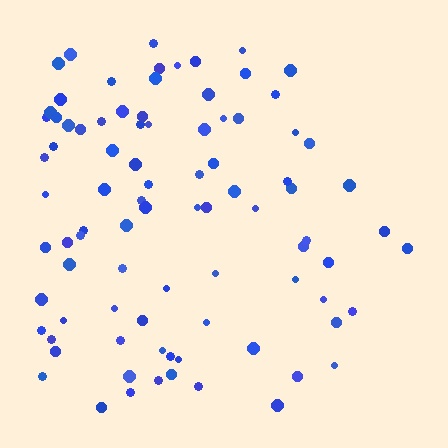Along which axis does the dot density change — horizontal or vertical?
Horizontal.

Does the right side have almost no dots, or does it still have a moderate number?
Still a moderate number, just noticeably fewer than the left.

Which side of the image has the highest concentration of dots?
The left.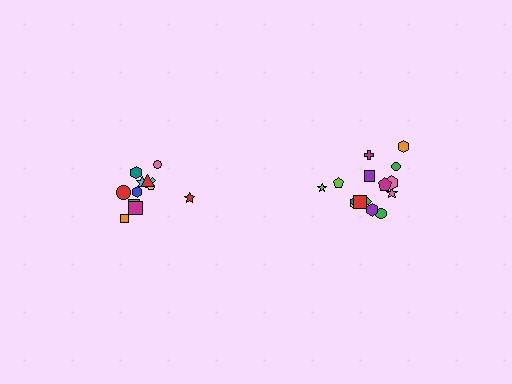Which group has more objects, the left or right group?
The right group.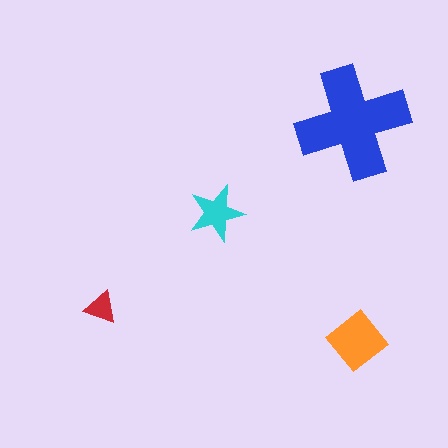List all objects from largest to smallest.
The blue cross, the orange diamond, the cyan star, the red triangle.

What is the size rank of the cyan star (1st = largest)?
3rd.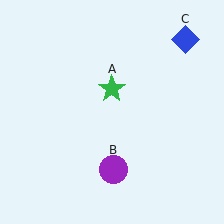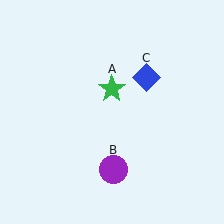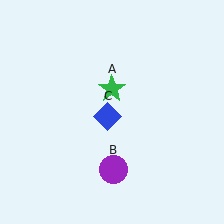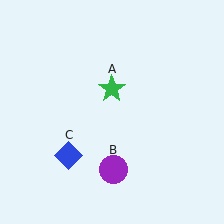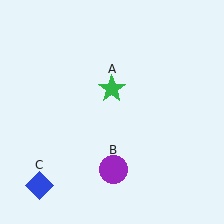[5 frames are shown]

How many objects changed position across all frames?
1 object changed position: blue diamond (object C).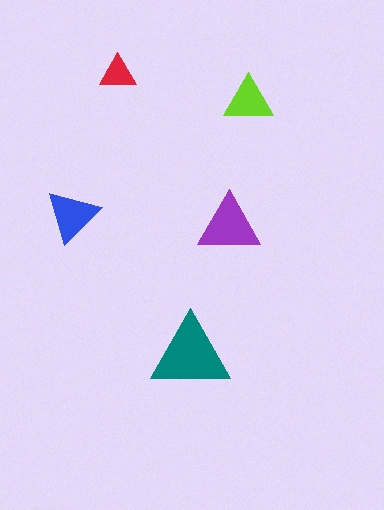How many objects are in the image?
There are 5 objects in the image.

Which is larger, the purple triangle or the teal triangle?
The teal one.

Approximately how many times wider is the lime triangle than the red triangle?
About 1.5 times wider.